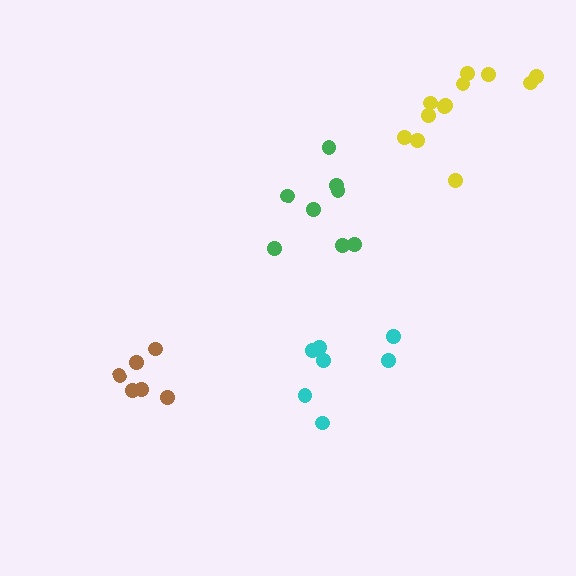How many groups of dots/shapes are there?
There are 4 groups.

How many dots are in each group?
Group 1: 6 dots, Group 2: 7 dots, Group 3: 12 dots, Group 4: 8 dots (33 total).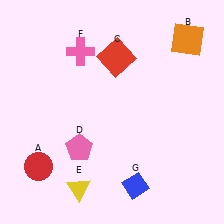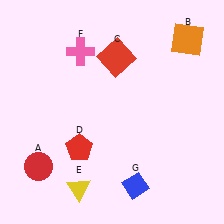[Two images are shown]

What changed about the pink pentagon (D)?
In Image 1, D is pink. In Image 2, it changed to red.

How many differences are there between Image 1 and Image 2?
There is 1 difference between the two images.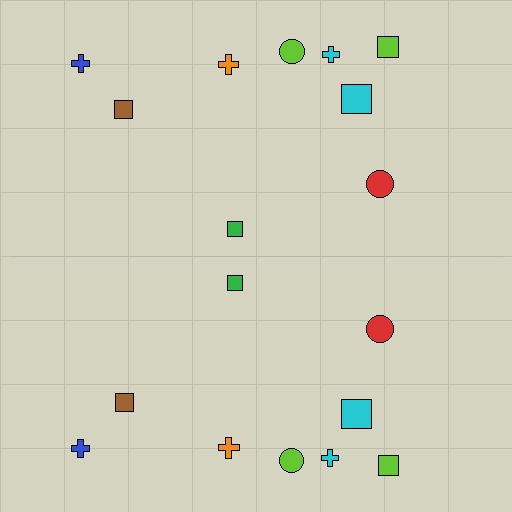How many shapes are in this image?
There are 18 shapes in this image.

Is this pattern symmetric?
Yes, this pattern has bilateral (reflection) symmetry.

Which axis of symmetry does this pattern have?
The pattern has a horizontal axis of symmetry running through the center of the image.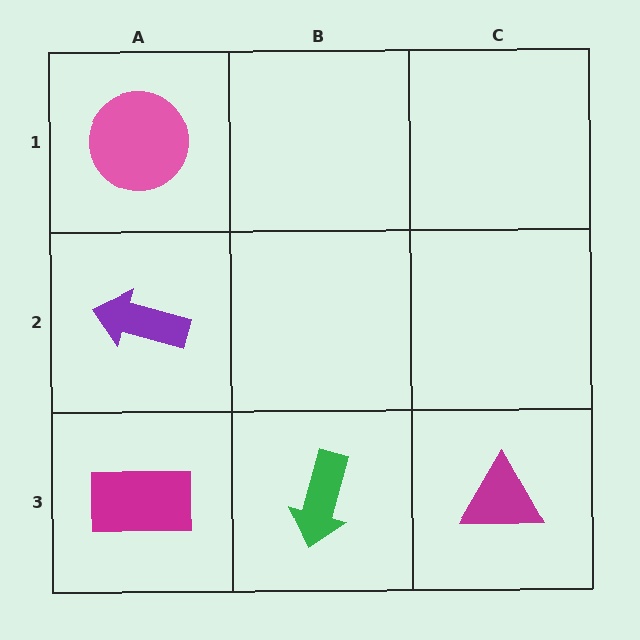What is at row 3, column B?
A green arrow.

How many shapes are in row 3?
3 shapes.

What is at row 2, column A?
A purple arrow.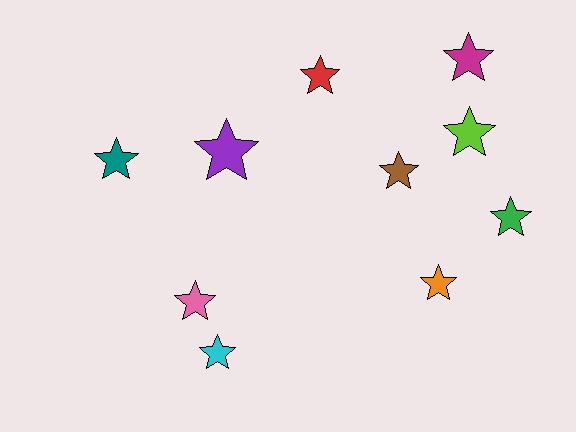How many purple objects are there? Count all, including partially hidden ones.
There is 1 purple object.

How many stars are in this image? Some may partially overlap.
There are 10 stars.